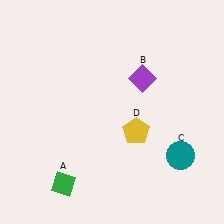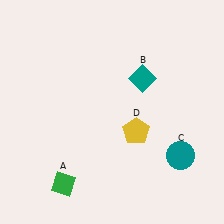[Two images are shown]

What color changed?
The diamond (B) changed from purple in Image 1 to teal in Image 2.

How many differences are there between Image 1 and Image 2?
There is 1 difference between the two images.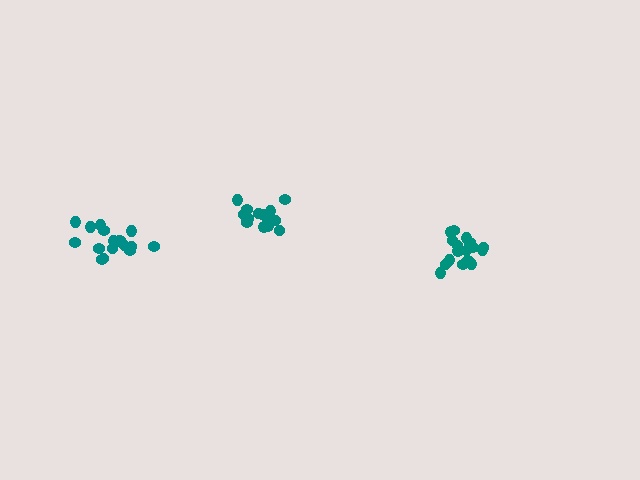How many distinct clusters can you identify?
There are 3 distinct clusters.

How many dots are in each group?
Group 1: 18 dots, Group 2: 17 dots, Group 3: 14 dots (49 total).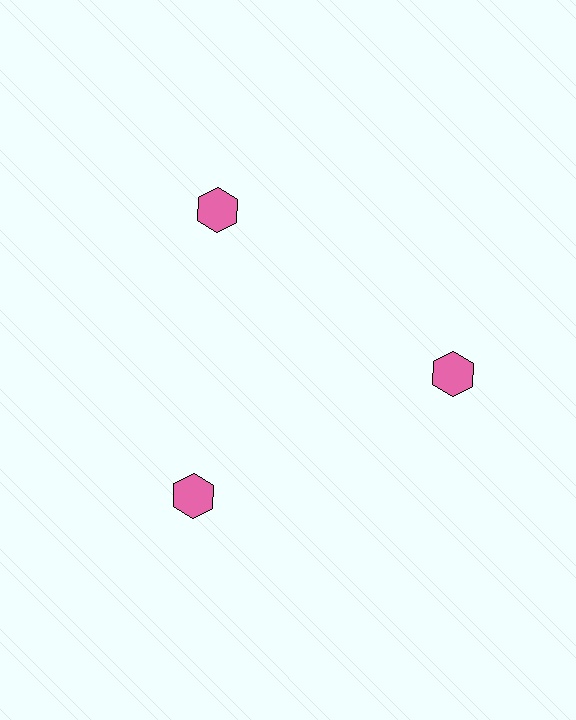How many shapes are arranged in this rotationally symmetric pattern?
There are 3 shapes, arranged in 3 groups of 1.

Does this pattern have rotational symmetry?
Yes, this pattern has 3-fold rotational symmetry. It looks the same after rotating 120 degrees around the center.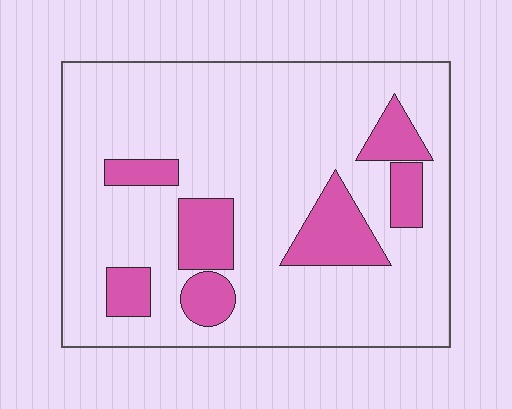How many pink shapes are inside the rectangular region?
7.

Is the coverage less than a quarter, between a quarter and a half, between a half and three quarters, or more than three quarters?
Less than a quarter.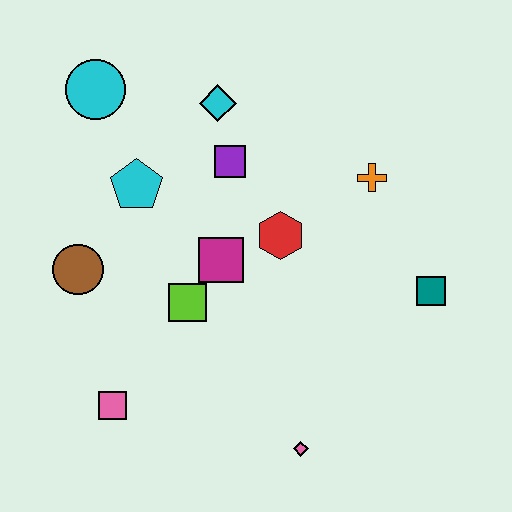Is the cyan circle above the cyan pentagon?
Yes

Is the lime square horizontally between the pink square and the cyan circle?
No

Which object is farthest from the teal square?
The cyan circle is farthest from the teal square.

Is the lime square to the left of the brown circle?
No